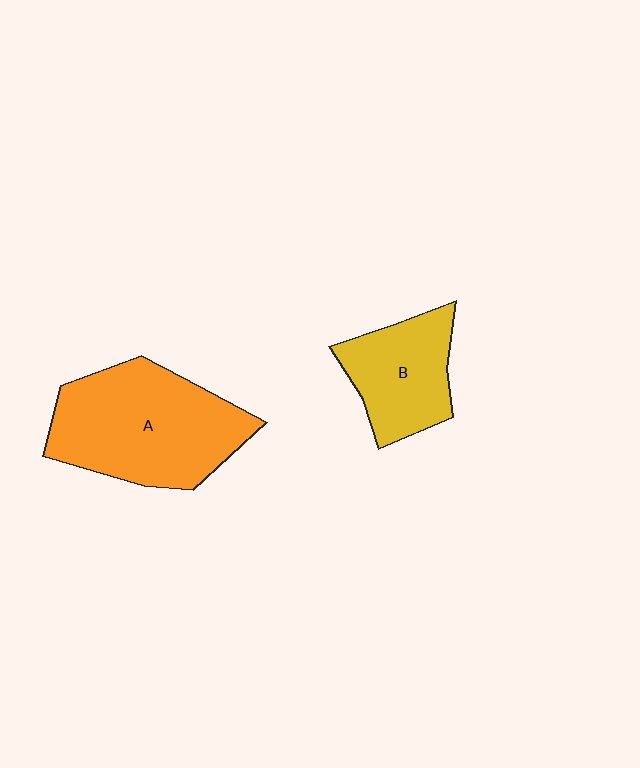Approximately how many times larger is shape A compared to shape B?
Approximately 1.7 times.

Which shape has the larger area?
Shape A (orange).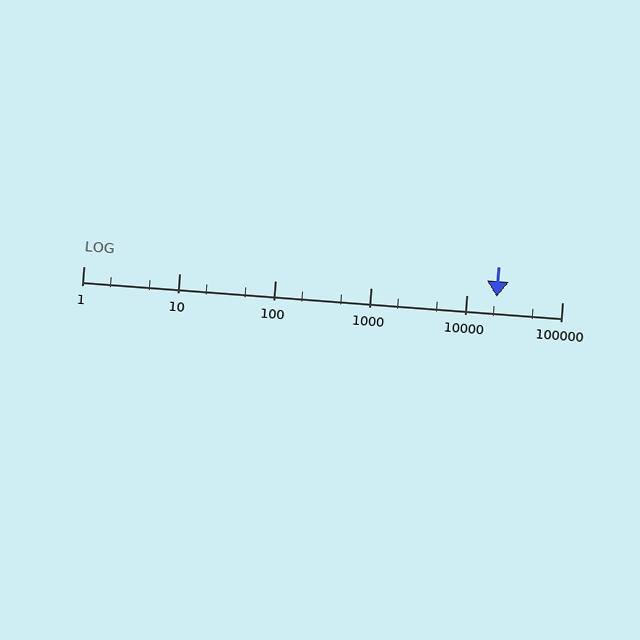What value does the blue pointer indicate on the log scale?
The pointer indicates approximately 21000.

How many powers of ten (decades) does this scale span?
The scale spans 5 decades, from 1 to 100000.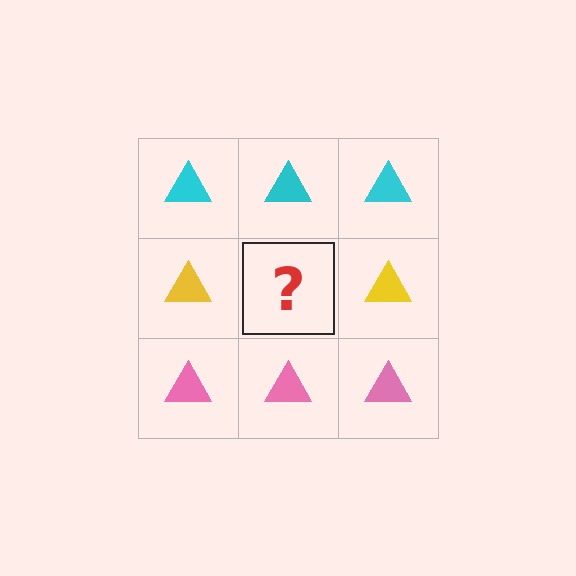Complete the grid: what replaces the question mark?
The question mark should be replaced with a yellow triangle.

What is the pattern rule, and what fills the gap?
The rule is that each row has a consistent color. The gap should be filled with a yellow triangle.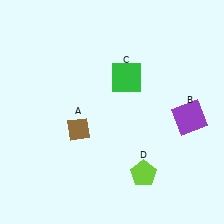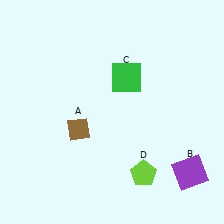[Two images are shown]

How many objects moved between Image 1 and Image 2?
1 object moved between the two images.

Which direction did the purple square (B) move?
The purple square (B) moved down.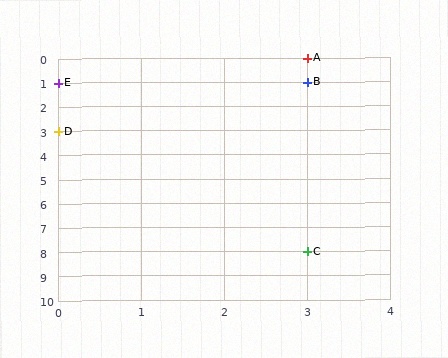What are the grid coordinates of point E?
Point E is at grid coordinates (0, 1).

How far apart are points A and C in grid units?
Points A and C are 8 rows apart.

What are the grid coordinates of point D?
Point D is at grid coordinates (0, 3).